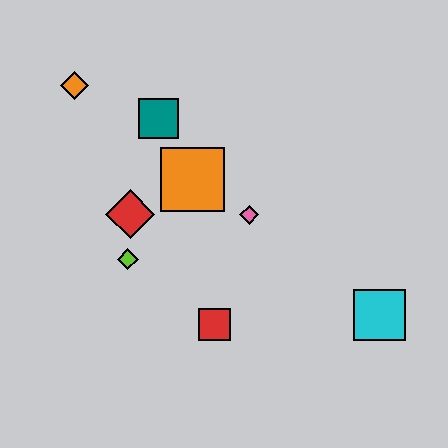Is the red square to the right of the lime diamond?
Yes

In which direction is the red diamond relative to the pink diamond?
The red diamond is to the left of the pink diamond.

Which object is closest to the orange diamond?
The teal square is closest to the orange diamond.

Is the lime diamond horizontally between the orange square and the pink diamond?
No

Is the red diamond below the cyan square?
No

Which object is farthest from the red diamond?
The cyan square is farthest from the red diamond.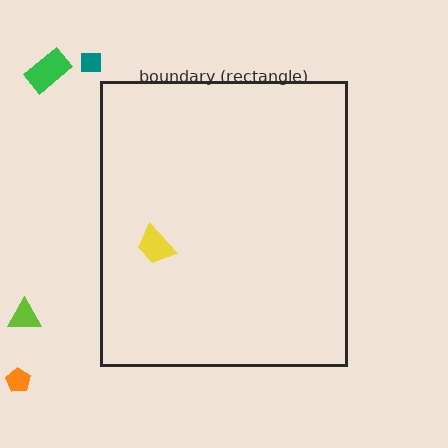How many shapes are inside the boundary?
1 inside, 4 outside.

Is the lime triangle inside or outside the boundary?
Outside.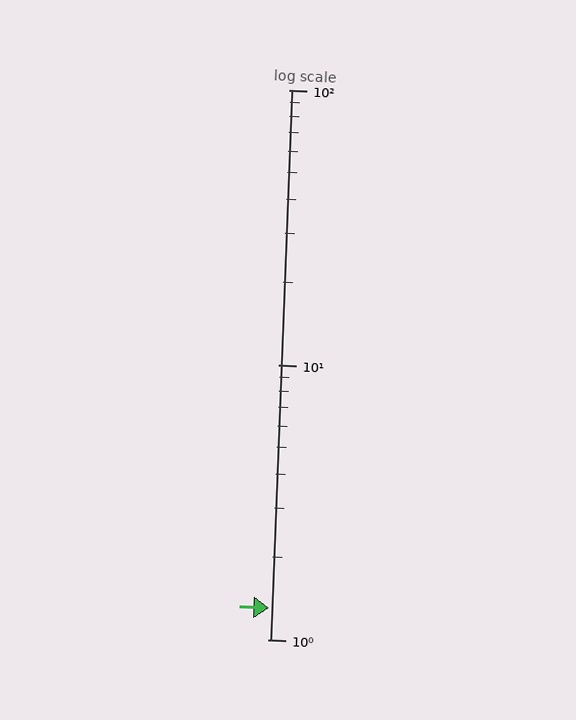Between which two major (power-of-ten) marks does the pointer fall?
The pointer is between 1 and 10.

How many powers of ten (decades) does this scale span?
The scale spans 2 decades, from 1 to 100.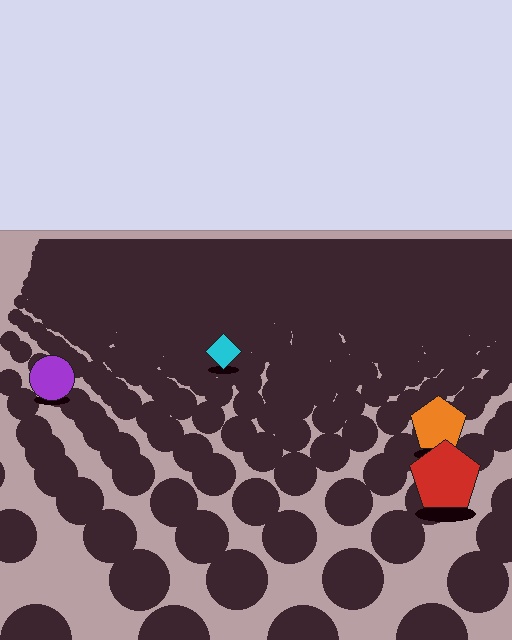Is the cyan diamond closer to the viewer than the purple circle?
No. The purple circle is closer — you can tell from the texture gradient: the ground texture is coarser near it.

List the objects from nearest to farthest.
From nearest to farthest: the red pentagon, the orange pentagon, the purple circle, the cyan diamond.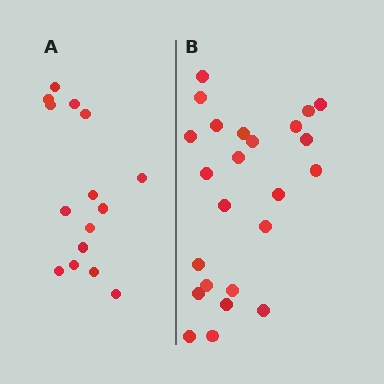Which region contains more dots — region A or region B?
Region B (the right region) has more dots.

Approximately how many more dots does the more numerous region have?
Region B has roughly 8 or so more dots than region A.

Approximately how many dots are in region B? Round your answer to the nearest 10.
About 20 dots. (The exact count is 24, which rounds to 20.)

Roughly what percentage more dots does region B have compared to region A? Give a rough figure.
About 60% more.